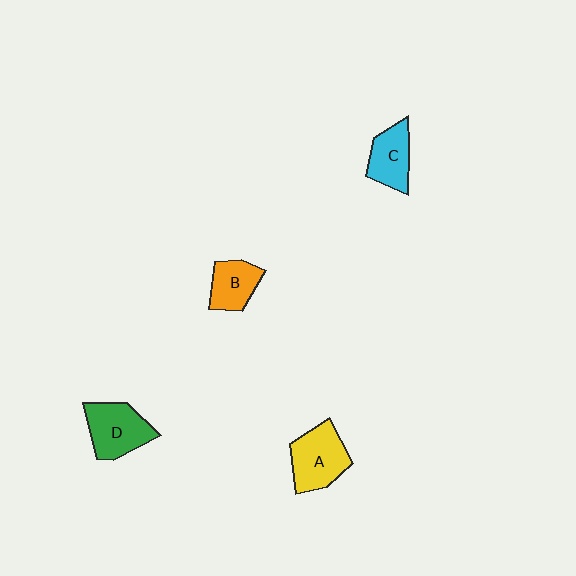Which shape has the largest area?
Shape A (yellow).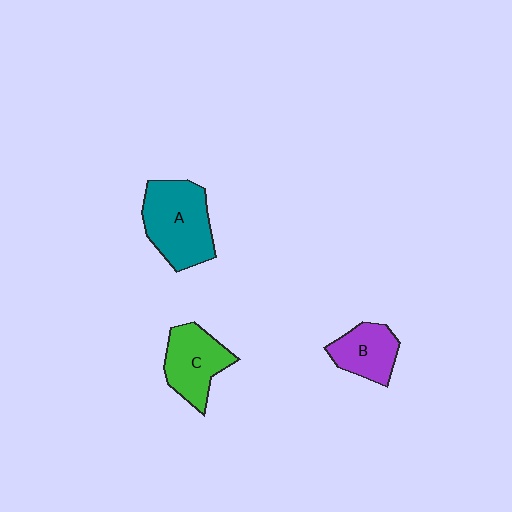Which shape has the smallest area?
Shape B (purple).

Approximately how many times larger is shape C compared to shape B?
Approximately 1.3 times.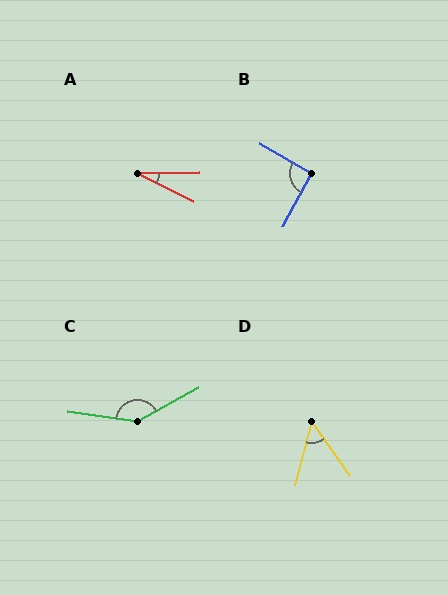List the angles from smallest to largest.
A (27°), D (49°), B (92°), C (143°).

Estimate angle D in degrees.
Approximately 49 degrees.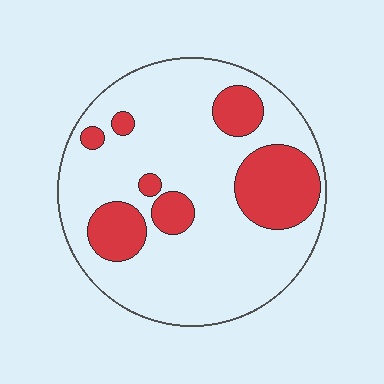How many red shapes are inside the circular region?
7.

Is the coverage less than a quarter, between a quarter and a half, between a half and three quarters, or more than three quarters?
Less than a quarter.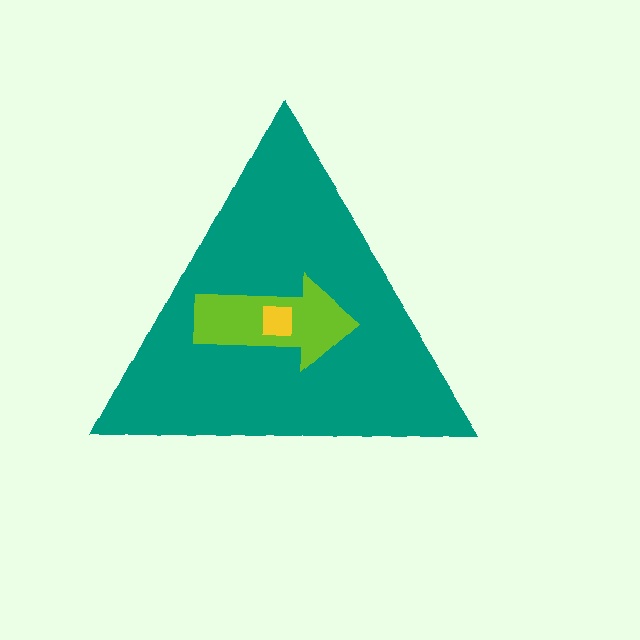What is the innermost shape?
The yellow square.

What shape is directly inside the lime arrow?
The yellow square.